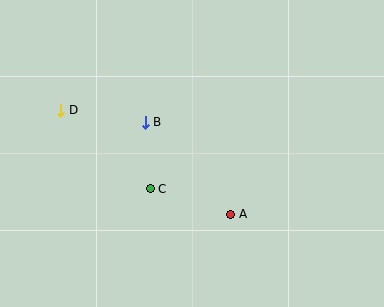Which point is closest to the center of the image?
Point C at (150, 189) is closest to the center.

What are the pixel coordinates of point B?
Point B is at (145, 122).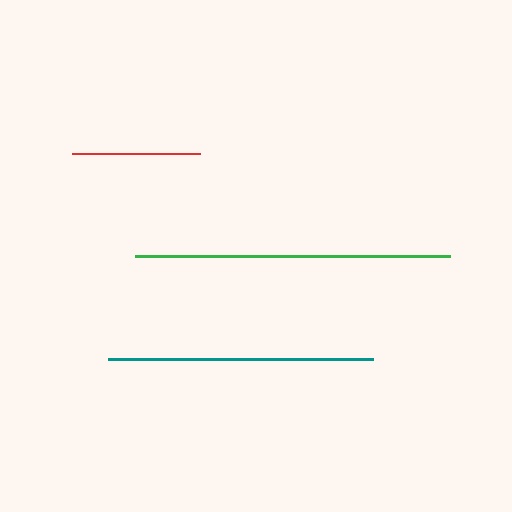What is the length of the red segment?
The red segment is approximately 128 pixels long.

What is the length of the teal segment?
The teal segment is approximately 265 pixels long.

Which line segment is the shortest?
The red line is the shortest at approximately 128 pixels.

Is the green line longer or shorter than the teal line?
The green line is longer than the teal line.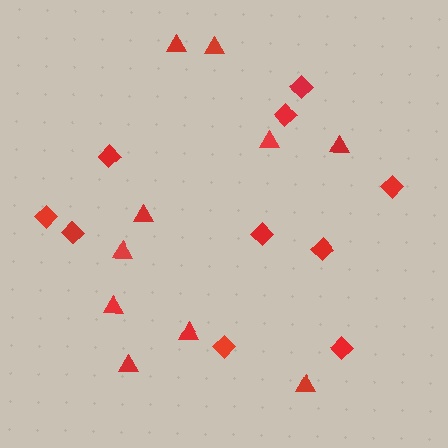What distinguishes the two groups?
There are 2 groups: one group of diamonds (10) and one group of triangles (10).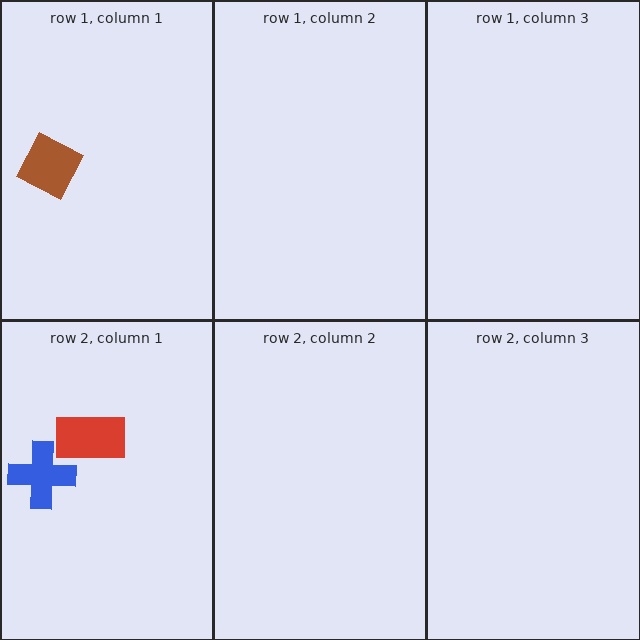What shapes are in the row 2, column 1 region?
The red rectangle, the blue cross.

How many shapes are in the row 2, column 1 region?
2.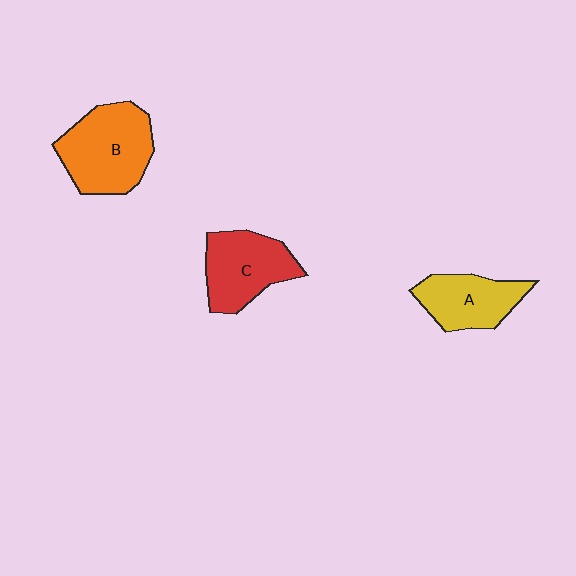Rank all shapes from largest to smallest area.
From largest to smallest: B (orange), C (red), A (yellow).